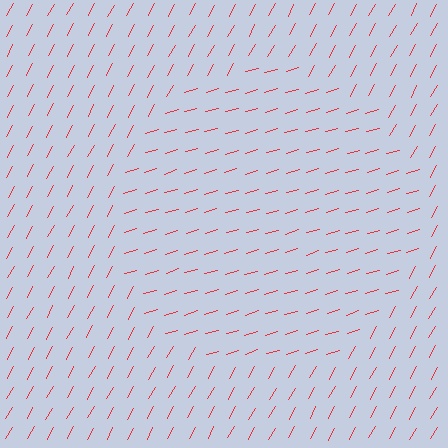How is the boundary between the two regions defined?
The boundary is defined purely by a change in line orientation (approximately 45 degrees difference). All lines are the same color and thickness.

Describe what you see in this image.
The image is filled with small red line segments. A circle region in the image has lines oriented differently from the surrounding lines, creating a visible texture boundary.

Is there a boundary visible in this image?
Yes, there is a texture boundary formed by a change in line orientation.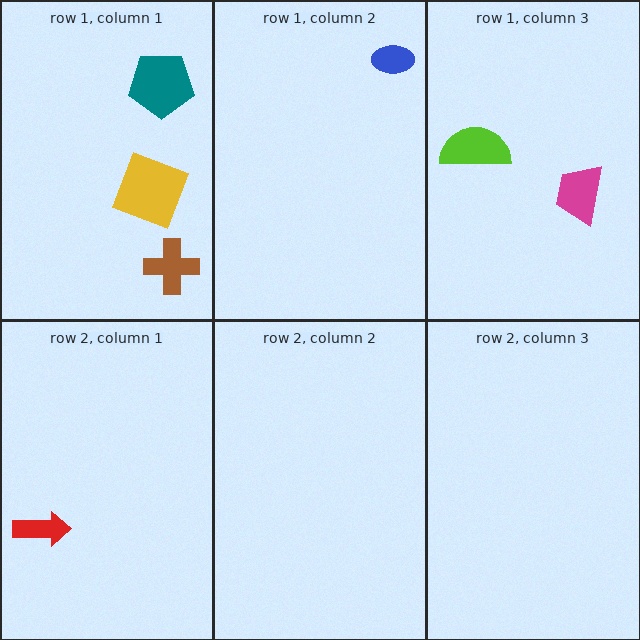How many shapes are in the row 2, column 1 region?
1.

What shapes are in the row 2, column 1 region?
The red arrow.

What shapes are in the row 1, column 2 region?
The blue ellipse.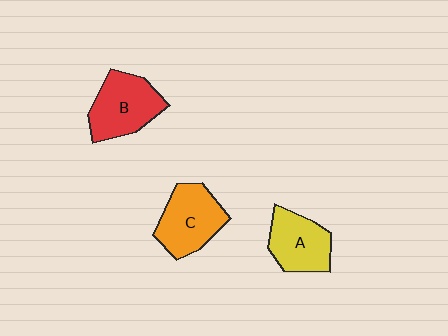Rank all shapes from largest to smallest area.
From largest to smallest: B (red), C (orange), A (yellow).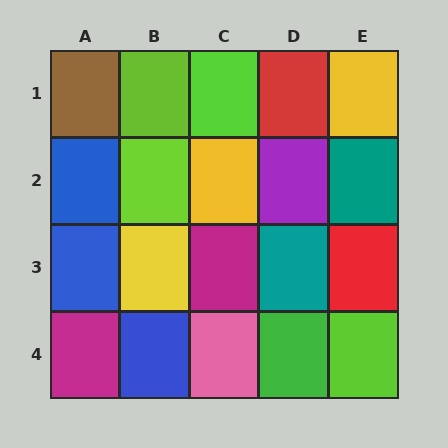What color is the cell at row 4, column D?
Green.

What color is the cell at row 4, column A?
Magenta.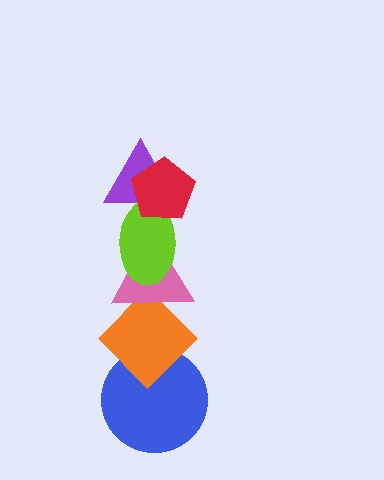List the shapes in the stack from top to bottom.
From top to bottom: the red pentagon, the purple triangle, the lime ellipse, the pink triangle, the orange diamond, the blue circle.